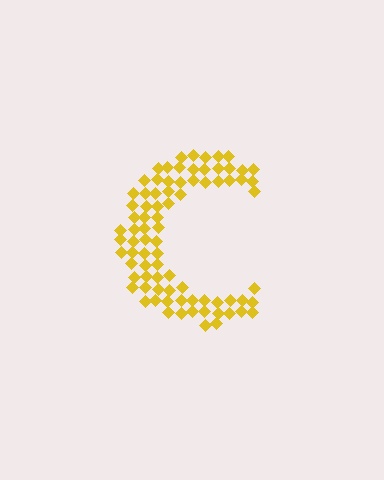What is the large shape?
The large shape is the letter C.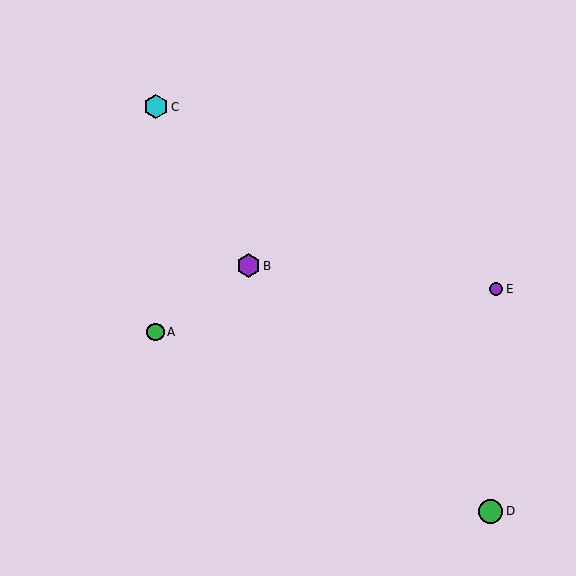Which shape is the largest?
The cyan hexagon (labeled C) is the largest.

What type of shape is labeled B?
Shape B is a purple hexagon.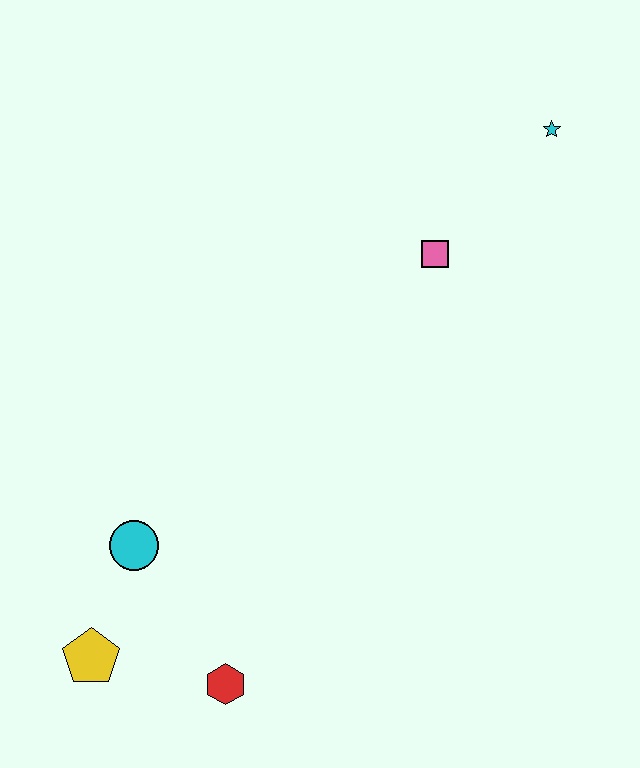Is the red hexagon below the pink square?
Yes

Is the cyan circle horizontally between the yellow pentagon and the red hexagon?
Yes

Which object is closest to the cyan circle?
The yellow pentagon is closest to the cyan circle.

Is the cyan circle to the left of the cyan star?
Yes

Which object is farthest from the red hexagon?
The cyan star is farthest from the red hexagon.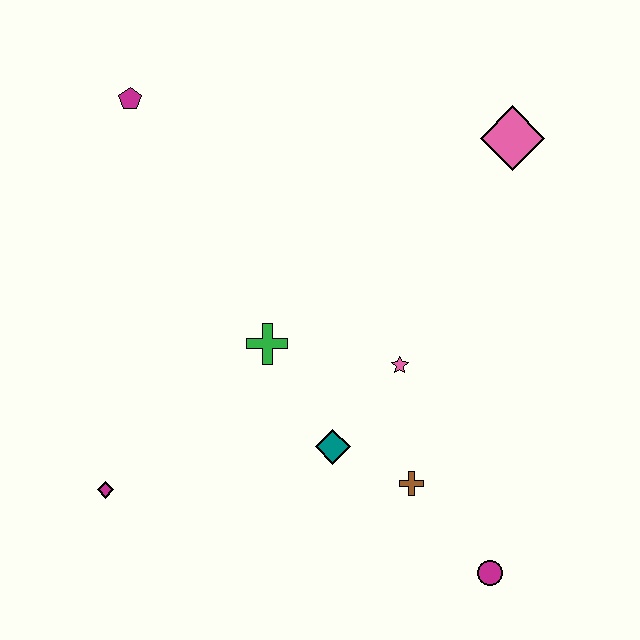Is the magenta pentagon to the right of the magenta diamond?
Yes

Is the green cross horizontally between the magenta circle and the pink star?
No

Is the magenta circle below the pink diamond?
Yes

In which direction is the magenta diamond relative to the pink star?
The magenta diamond is to the left of the pink star.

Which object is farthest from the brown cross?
The magenta pentagon is farthest from the brown cross.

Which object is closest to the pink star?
The teal diamond is closest to the pink star.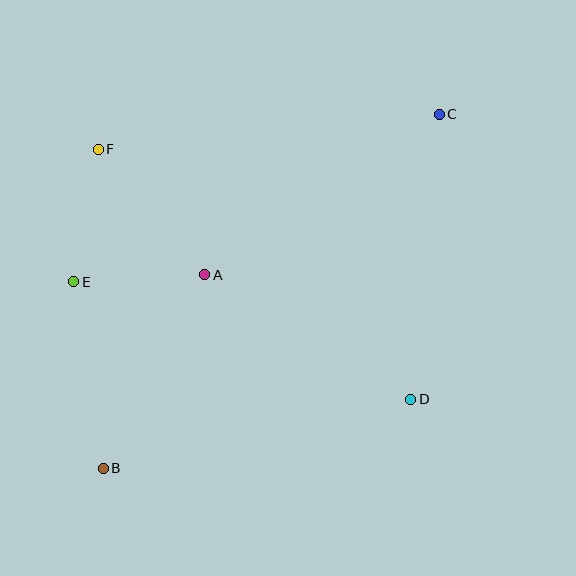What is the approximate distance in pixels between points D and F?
The distance between D and F is approximately 400 pixels.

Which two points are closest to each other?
Points A and E are closest to each other.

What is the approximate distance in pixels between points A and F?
The distance between A and F is approximately 165 pixels.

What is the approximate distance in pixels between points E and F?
The distance between E and F is approximately 135 pixels.